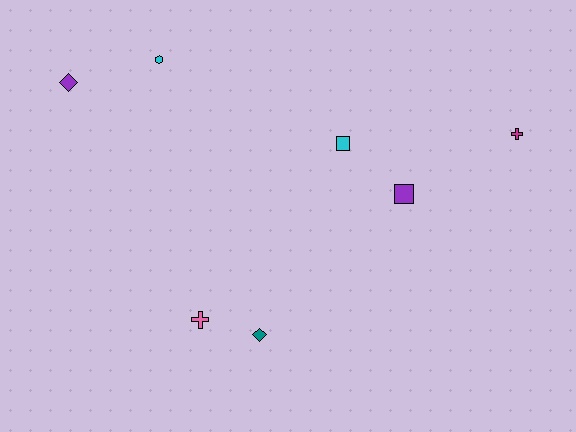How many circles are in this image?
There are no circles.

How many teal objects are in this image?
There is 1 teal object.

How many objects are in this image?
There are 7 objects.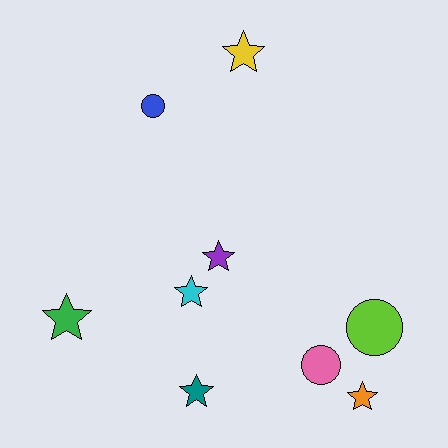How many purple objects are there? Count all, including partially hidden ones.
There is 1 purple object.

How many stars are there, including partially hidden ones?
There are 6 stars.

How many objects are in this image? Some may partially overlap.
There are 9 objects.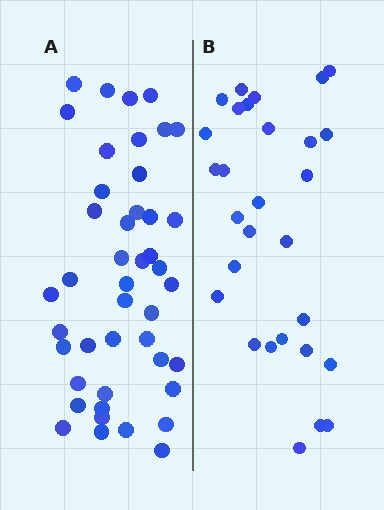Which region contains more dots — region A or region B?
Region A (the left region) has more dots.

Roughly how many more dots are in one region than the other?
Region A has approximately 15 more dots than region B.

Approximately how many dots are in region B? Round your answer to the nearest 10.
About 30 dots. (The exact count is 29, which rounds to 30.)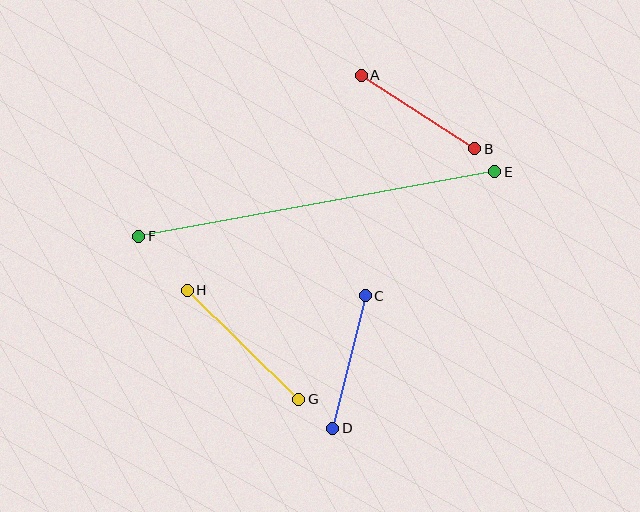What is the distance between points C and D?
The distance is approximately 136 pixels.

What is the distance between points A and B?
The distance is approximately 135 pixels.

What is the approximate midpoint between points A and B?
The midpoint is at approximately (418, 112) pixels.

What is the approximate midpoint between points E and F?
The midpoint is at approximately (317, 204) pixels.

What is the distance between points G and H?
The distance is approximately 156 pixels.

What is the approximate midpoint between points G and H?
The midpoint is at approximately (243, 345) pixels.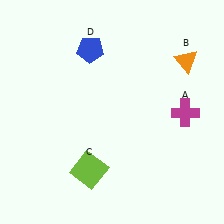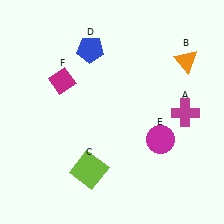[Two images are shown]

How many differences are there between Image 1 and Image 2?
There are 2 differences between the two images.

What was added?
A magenta circle (E), a magenta diamond (F) were added in Image 2.